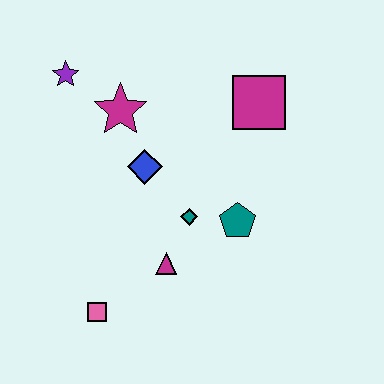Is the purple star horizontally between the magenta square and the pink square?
No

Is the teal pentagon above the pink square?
Yes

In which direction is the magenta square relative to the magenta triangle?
The magenta square is above the magenta triangle.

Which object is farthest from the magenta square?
The pink square is farthest from the magenta square.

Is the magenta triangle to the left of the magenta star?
No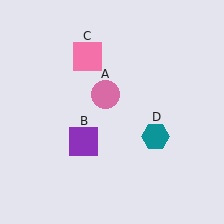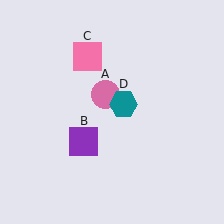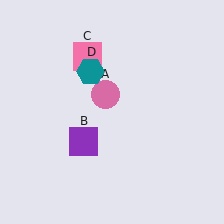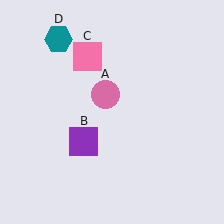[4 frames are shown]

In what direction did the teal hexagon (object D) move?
The teal hexagon (object D) moved up and to the left.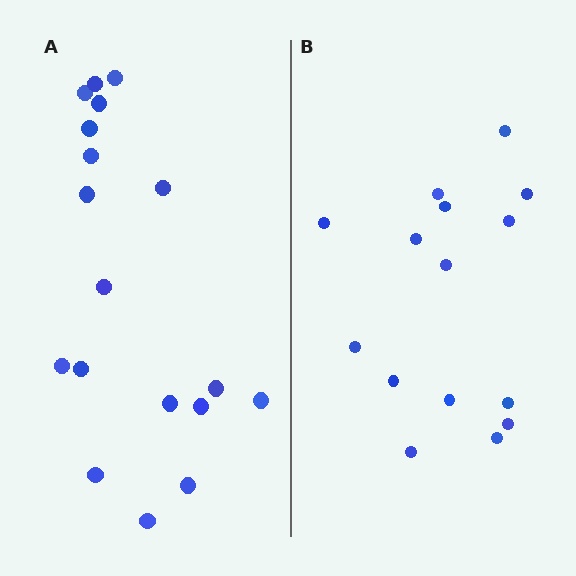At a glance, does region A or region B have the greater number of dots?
Region A (the left region) has more dots.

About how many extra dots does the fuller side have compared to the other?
Region A has just a few more — roughly 2 or 3 more dots than region B.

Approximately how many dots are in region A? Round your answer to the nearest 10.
About 20 dots. (The exact count is 18, which rounds to 20.)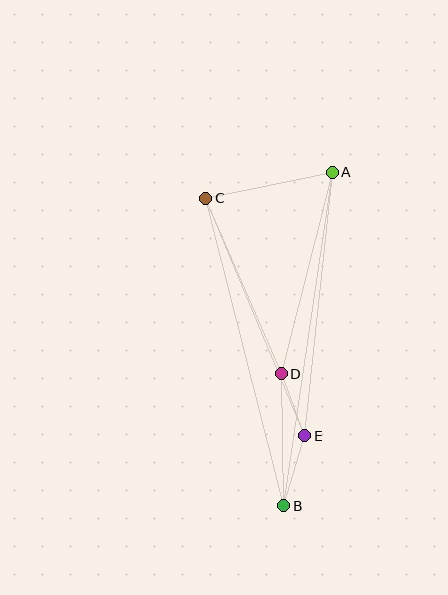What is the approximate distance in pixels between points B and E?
The distance between B and E is approximately 73 pixels.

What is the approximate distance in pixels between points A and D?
The distance between A and D is approximately 208 pixels.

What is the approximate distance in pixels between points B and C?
The distance between B and C is approximately 317 pixels.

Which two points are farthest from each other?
Points A and B are farthest from each other.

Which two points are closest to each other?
Points D and E are closest to each other.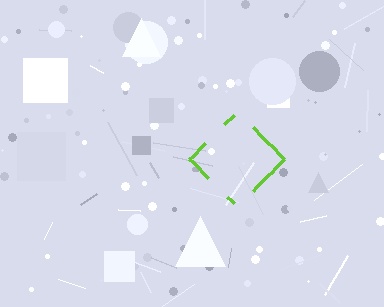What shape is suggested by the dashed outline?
The dashed outline suggests a diamond.